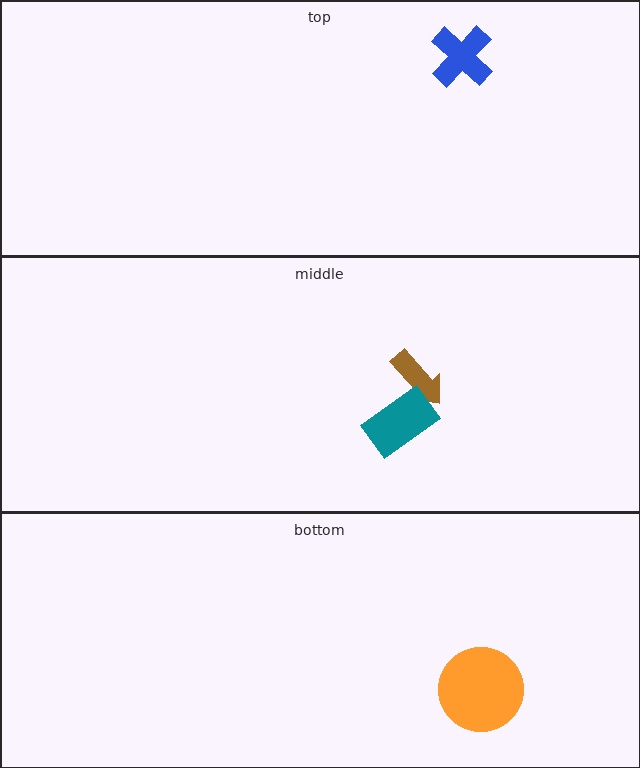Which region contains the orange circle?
The bottom region.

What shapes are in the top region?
The blue cross.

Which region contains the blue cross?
The top region.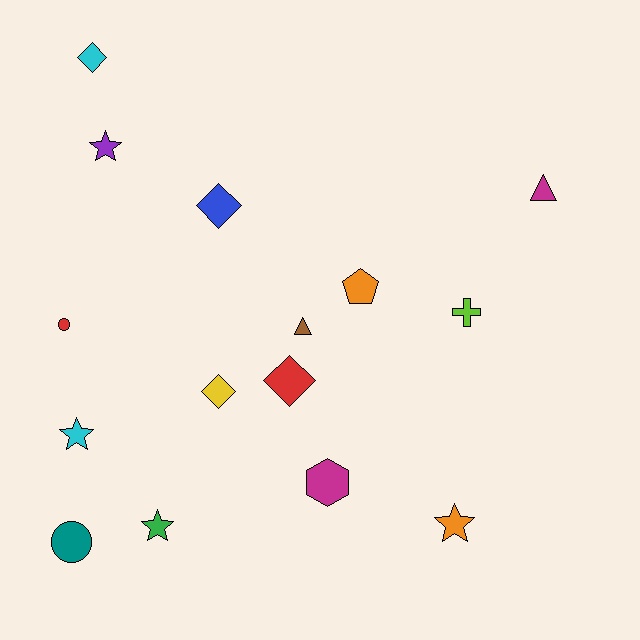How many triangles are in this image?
There are 2 triangles.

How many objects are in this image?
There are 15 objects.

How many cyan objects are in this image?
There are 2 cyan objects.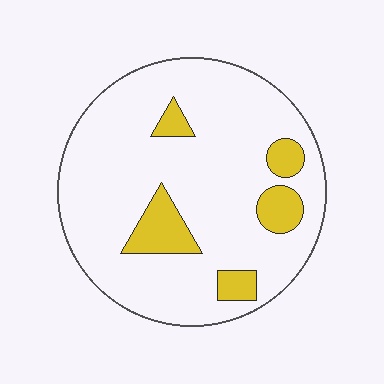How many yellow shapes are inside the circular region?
5.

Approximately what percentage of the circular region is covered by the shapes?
Approximately 15%.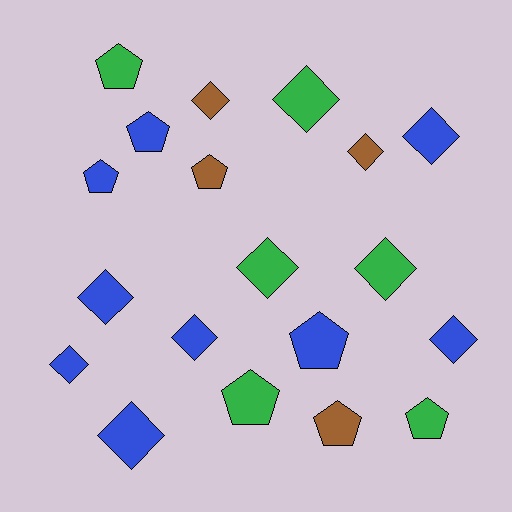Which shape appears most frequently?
Diamond, with 11 objects.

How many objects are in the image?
There are 19 objects.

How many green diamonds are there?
There are 3 green diamonds.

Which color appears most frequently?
Blue, with 9 objects.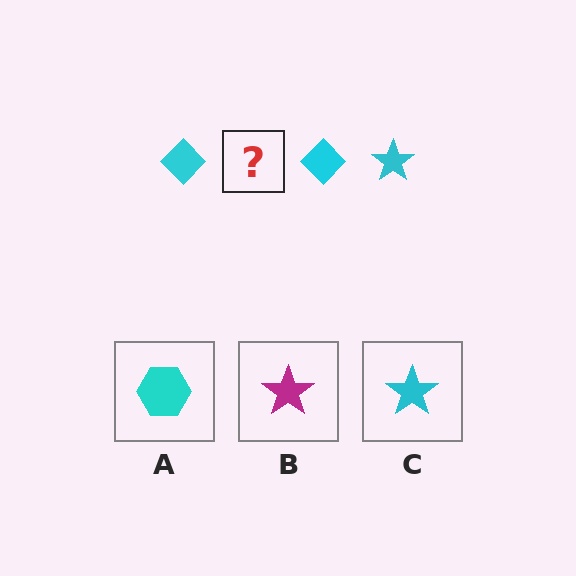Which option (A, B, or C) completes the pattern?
C.